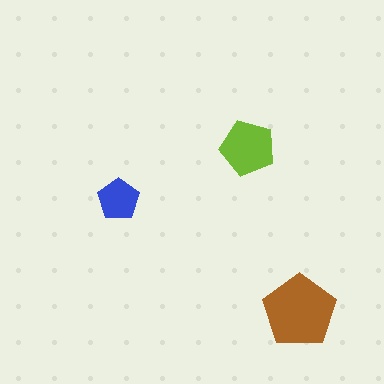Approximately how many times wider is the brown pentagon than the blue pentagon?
About 2 times wider.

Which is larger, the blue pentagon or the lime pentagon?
The lime one.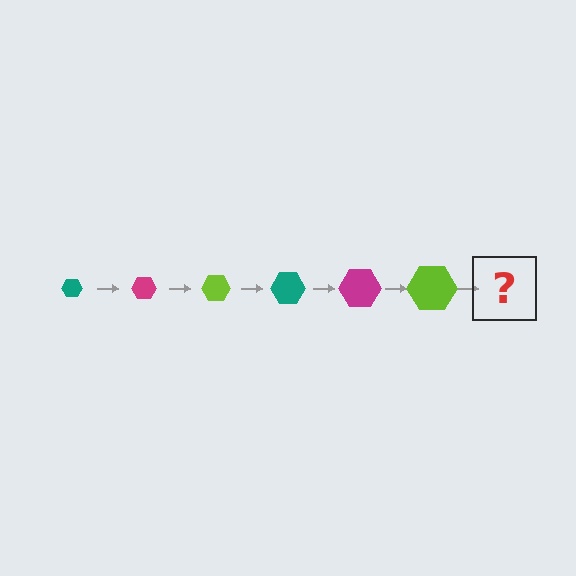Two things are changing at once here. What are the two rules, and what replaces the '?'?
The two rules are that the hexagon grows larger each step and the color cycles through teal, magenta, and lime. The '?' should be a teal hexagon, larger than the previous one.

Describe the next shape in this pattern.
It should be a teal hexagon, larger than the previous one.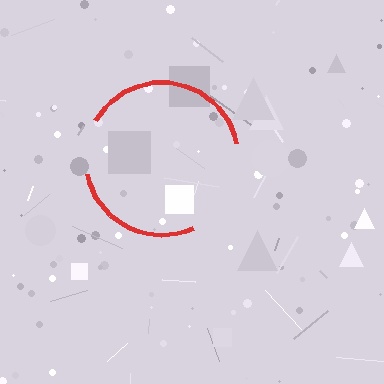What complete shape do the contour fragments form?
The contour fragments form a circle.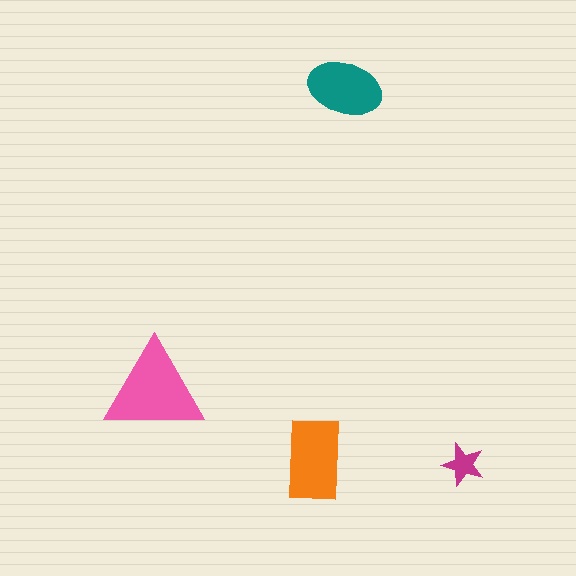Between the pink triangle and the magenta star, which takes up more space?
The pink triangle.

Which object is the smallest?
The magenta star.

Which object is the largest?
The pink triangle.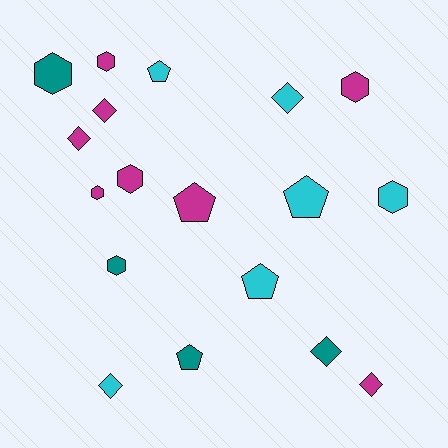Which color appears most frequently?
Magenta, with 8 objects.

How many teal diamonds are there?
There is 1 teal diamond.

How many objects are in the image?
There are 18 objects.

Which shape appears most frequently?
Hexagon, with 7 objects.